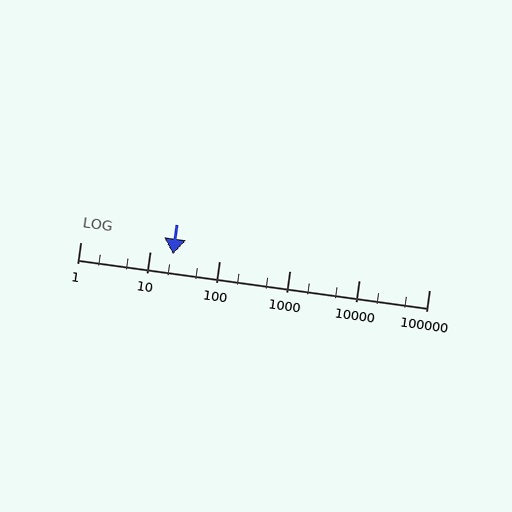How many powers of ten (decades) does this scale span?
The scale spans 5 decades, from 1 to 100000.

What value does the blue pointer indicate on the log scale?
The pointer indicates approximately 21.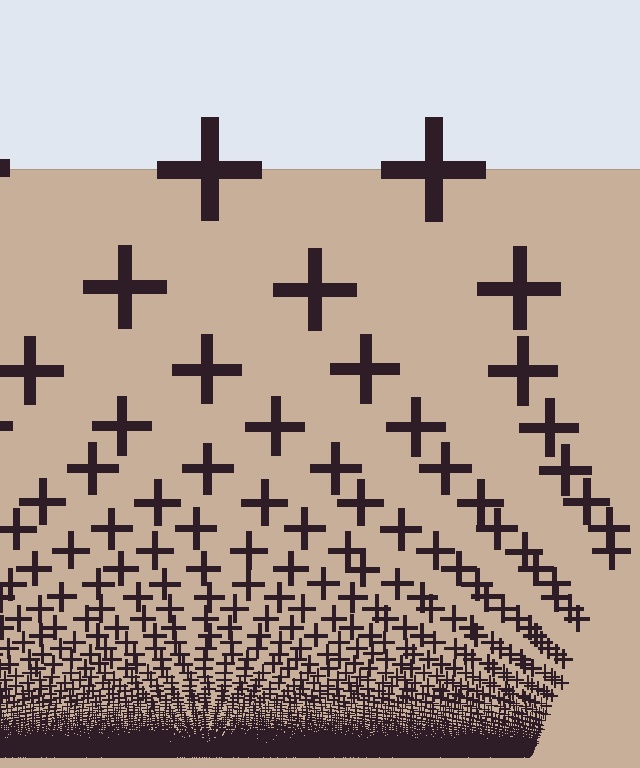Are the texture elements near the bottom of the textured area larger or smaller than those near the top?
Smaller. The gradient is inverted — elements near the bottom are smaller and denser.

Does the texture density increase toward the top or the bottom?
Density increases toward the bottom.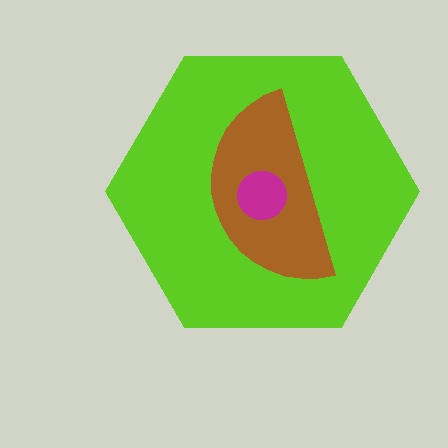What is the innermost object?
The magenta circle.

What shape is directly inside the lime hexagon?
The brown semicircle.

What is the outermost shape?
The lime hexagon.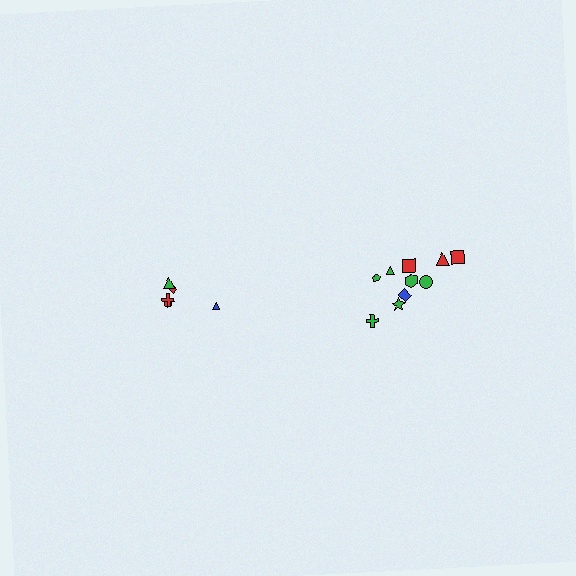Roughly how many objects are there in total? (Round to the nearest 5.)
Roughly 15 objects in total.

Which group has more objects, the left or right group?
The right group.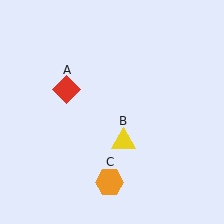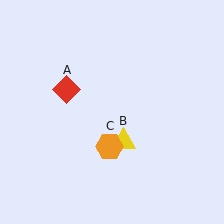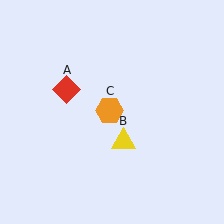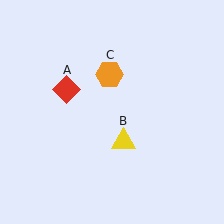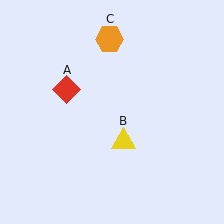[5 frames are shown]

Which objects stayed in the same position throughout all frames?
Red diamond (object A) and yellow triangle (object B) remained stationary.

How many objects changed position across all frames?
1 object changed position: orange hexagon (object C).